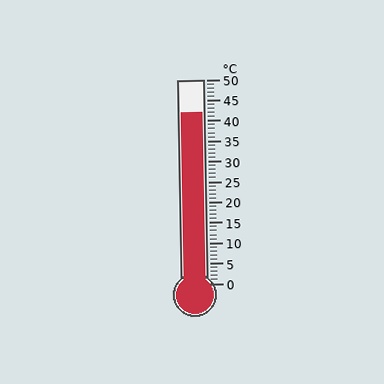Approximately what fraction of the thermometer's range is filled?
The thermometer is filled to approximately 85% of its range.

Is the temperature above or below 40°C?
The temperature is above 40°C.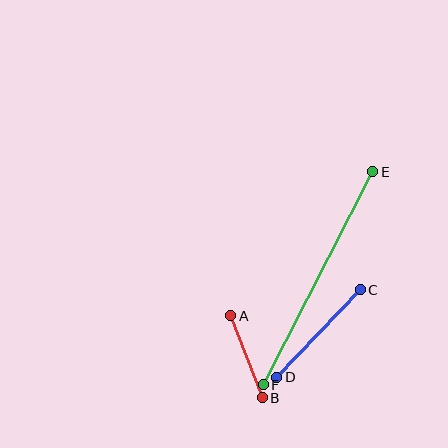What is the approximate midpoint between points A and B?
The midpoint is at approximately (247, 357) pixels.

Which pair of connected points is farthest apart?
Points E and F are farthest apart.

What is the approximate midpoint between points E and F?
The midpoint is at approximately (318, 278) pixels.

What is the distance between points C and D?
The distance is approximately 121 pixels.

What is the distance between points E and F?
The distance is approximately 240 pixels.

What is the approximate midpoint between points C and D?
The midpoint is at approximately (319, 334) pixels.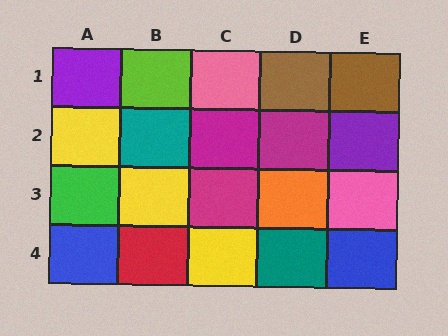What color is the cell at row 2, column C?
Magenta.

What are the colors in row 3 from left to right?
Green, yellow, magenta, orange, pink.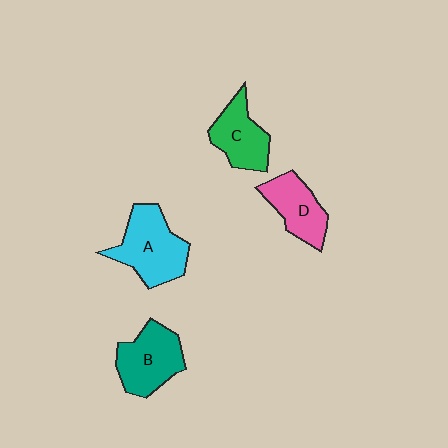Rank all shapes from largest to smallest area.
From largest to smallest: A (cyan), B (teal), C (green), D (pink).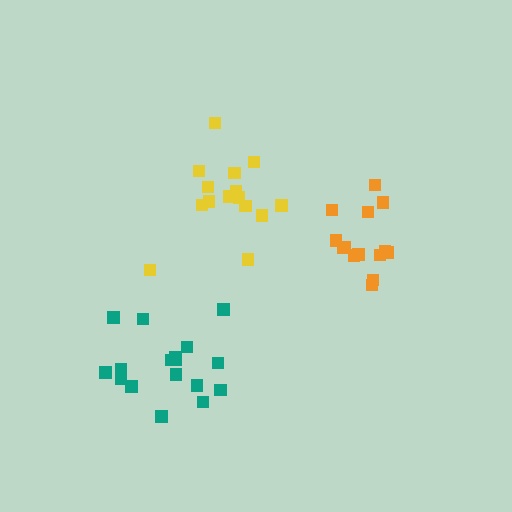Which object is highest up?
The yellow cluster is topmost.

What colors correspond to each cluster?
The clusters are colored: orange, teal, yellow.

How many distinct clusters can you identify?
There are 3 distinct clusters.